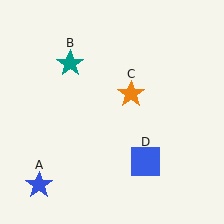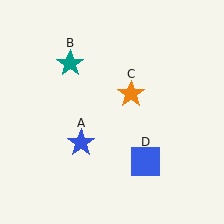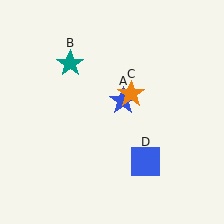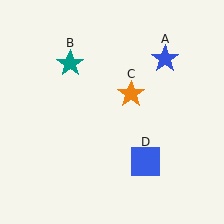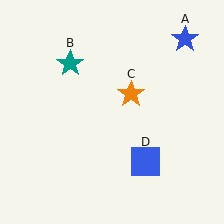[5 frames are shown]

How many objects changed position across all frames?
1 object changed position: blue star (object A).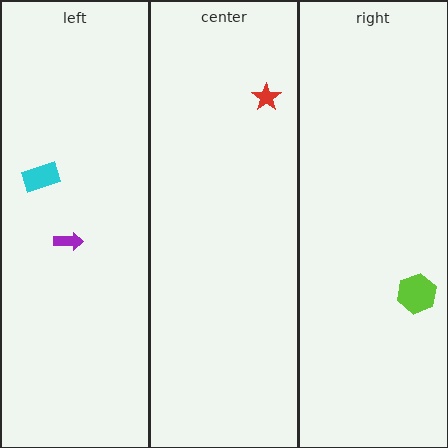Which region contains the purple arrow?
The left region.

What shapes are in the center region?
The red star.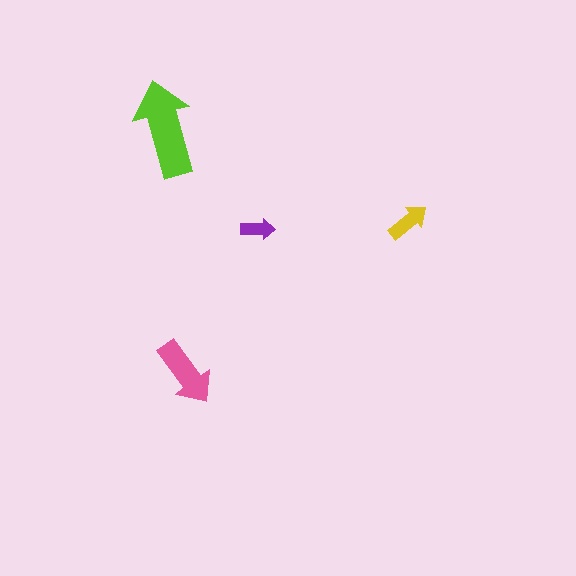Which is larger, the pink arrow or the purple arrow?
The pink one.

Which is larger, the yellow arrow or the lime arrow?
The lime one.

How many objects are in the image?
There are 4 objects in the image.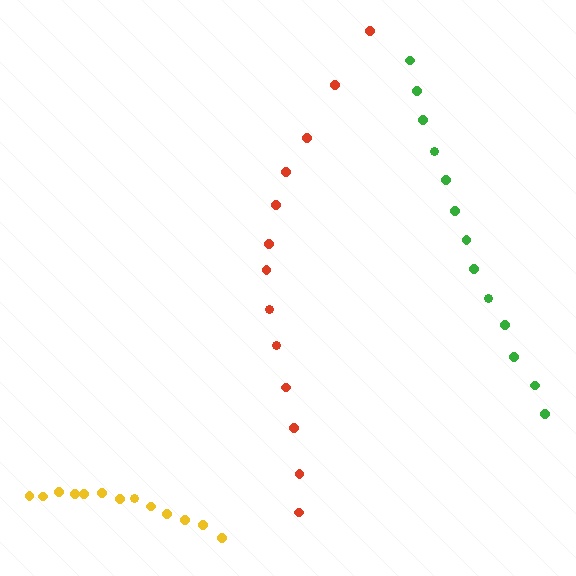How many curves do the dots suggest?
There are 3 distinct paths.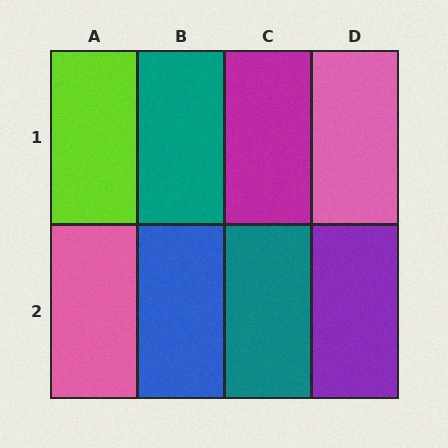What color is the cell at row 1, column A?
Lime.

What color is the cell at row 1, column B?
Teal.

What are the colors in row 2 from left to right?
Pink, blue, teal, purple.